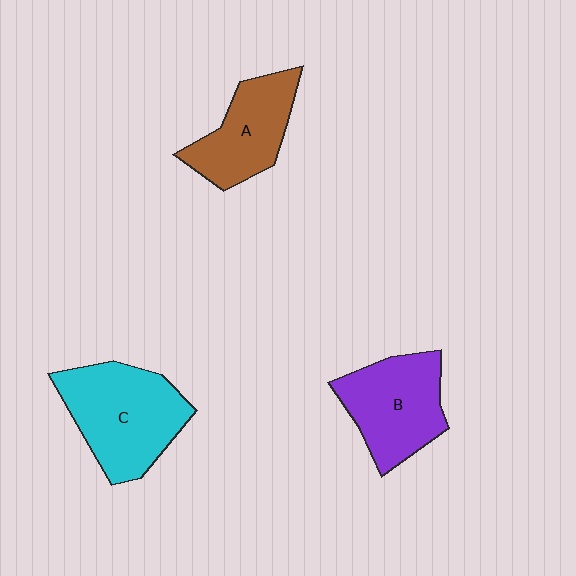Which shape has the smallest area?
Shape A (brown).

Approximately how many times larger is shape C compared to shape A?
Approximately 1.4 times.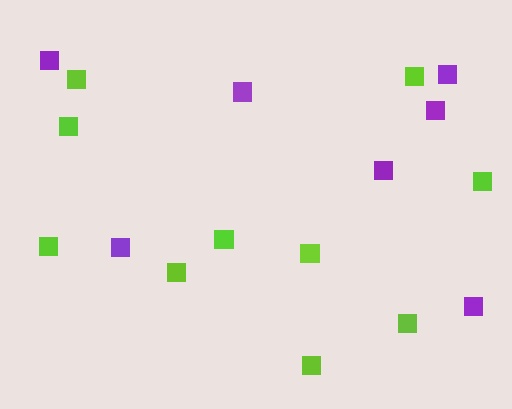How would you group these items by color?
There are 2 groups: one group of lime squares (10) and one group of purple squares (7).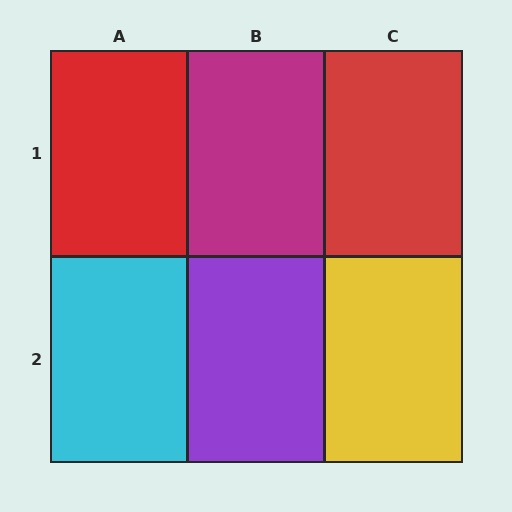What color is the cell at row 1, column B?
Magenta.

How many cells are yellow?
1 cell is yellow.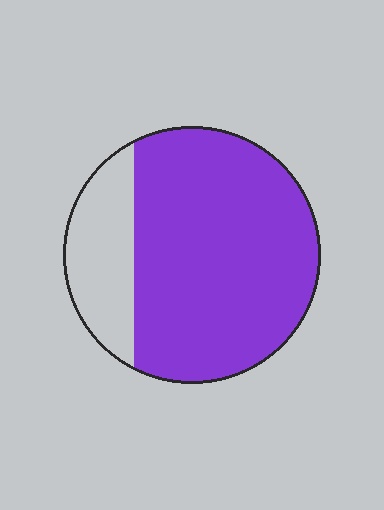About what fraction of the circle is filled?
About four fifths (4/5).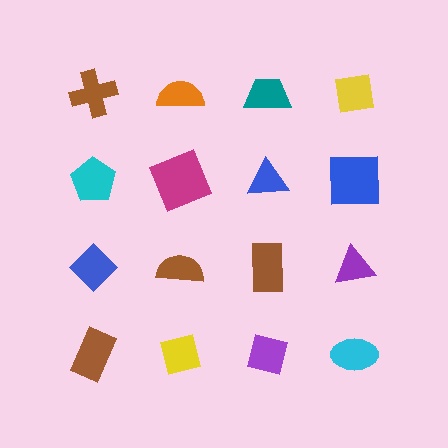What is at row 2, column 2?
A magenta square.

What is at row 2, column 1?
A cyan pentagon.